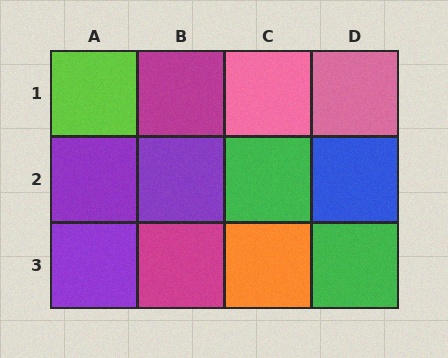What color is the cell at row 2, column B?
Purple.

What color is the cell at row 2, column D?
Blue.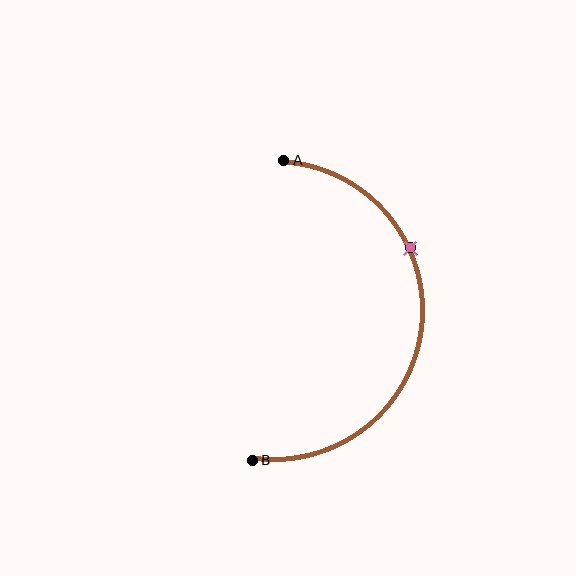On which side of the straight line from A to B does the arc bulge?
The arc bulges to the right of the straight line connecting A and B.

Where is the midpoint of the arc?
The arc midpoint is the point on the curve farthest from the straight line joining A and B. It sits to the right of that line.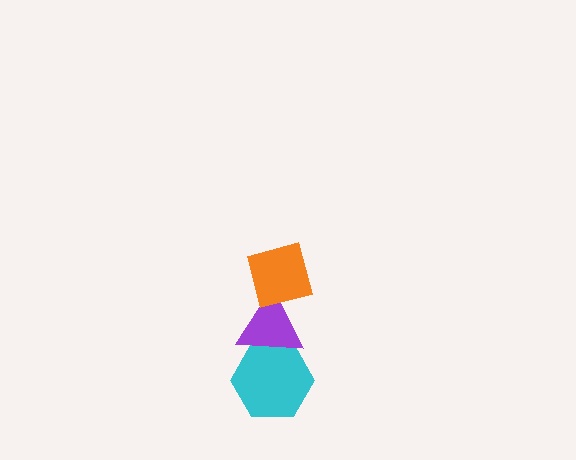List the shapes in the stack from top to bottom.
From top to bottom: the orange square, the purple triangle, the cyan hexagon.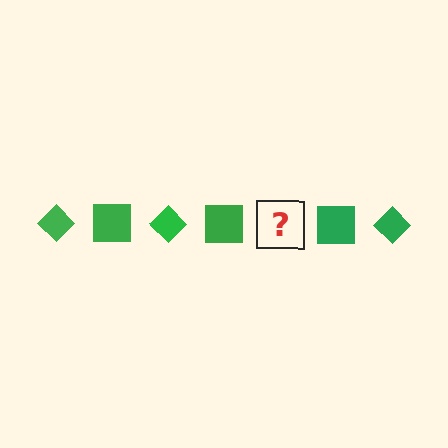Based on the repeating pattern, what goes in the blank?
The blank should be a green diamond.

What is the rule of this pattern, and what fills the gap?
The rule is that the pattern cycles through diamond, square shapes in green. The gap should be filled with a green diamond.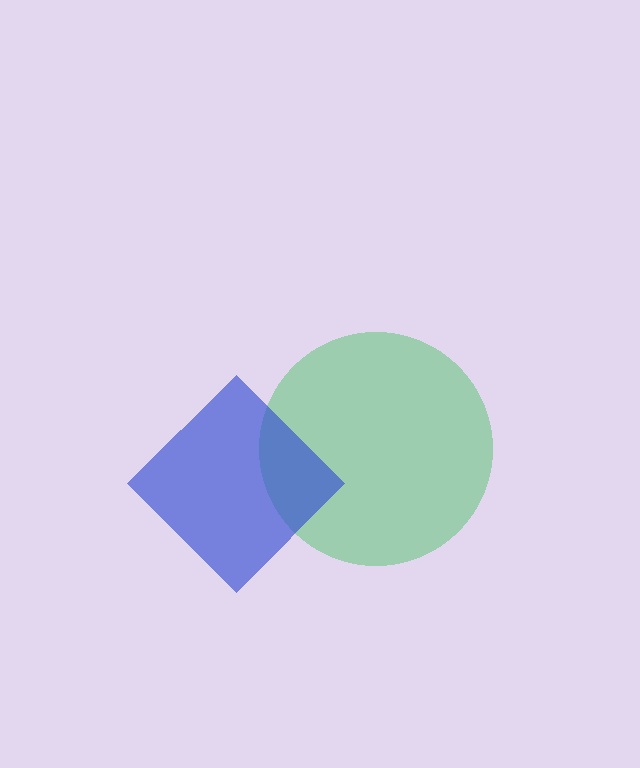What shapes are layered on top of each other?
The layered shapes are: a green circle, a blue diamond.